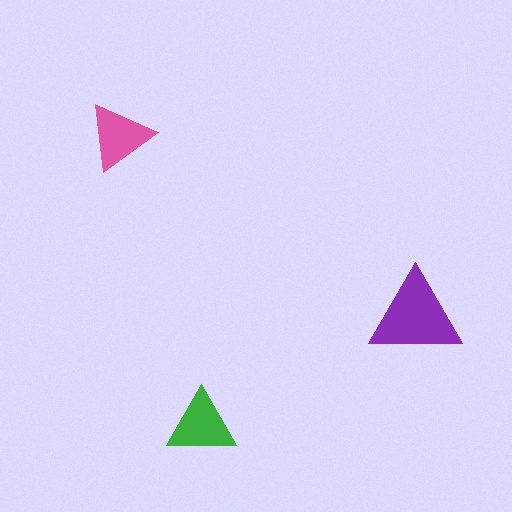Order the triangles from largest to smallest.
the purple one, the green one, the pink one.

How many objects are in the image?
There are 3 objects in the image.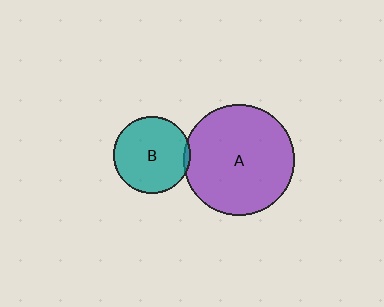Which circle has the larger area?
Circle A (purple).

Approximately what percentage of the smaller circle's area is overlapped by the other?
Approximately 5%.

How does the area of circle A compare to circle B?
Approximately 2.1 times.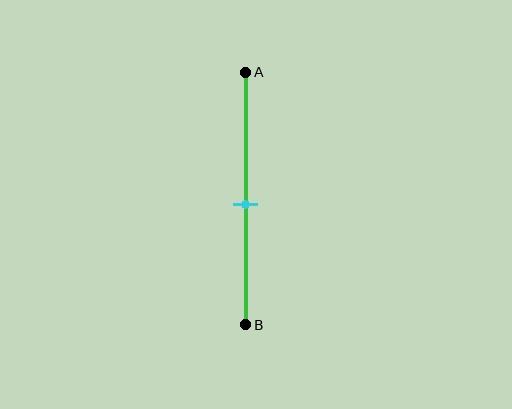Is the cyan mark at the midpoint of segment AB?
Yes, the mark is approximately at the midpoint.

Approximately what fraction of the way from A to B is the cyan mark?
The cyan mark is approximately 50% of the way from A to B.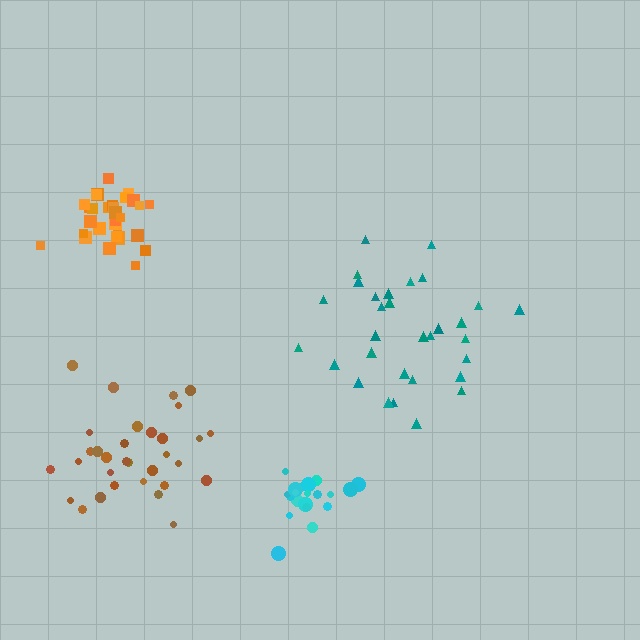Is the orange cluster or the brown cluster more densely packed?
Orange.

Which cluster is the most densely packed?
Orange.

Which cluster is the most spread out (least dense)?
Teal.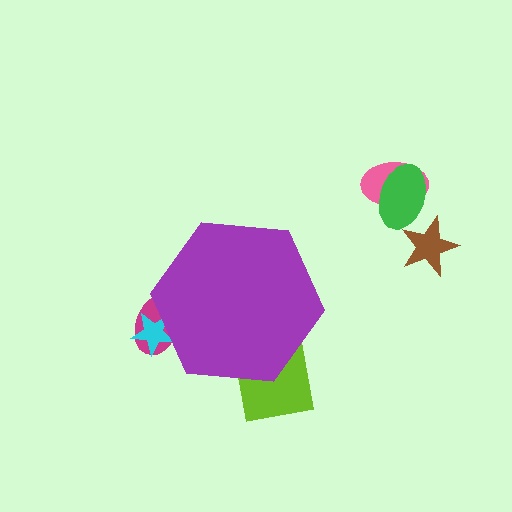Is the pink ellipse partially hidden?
No, the pink ellipse is fully visible.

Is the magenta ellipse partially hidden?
Yes, the magenta ellipse is partially hidden behind the purple hexagon.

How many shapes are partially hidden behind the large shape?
3 shapes are partially hidden.